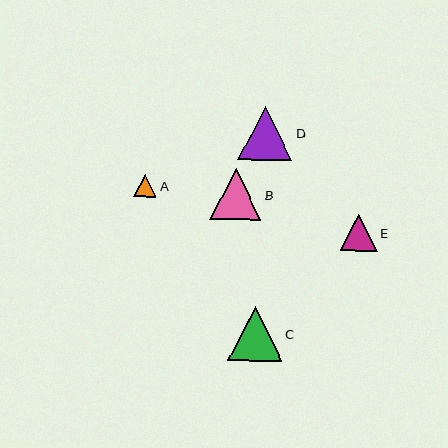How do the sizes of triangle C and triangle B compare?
Triangle C and triangle B are approximately the same size.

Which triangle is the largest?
Triangle C is the largest with a size of approximately 54 pixels.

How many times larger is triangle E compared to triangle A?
Triangle E is approximately 1.6 times the size of triangle A.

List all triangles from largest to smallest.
From largest to smallest: C, D, B, E, A.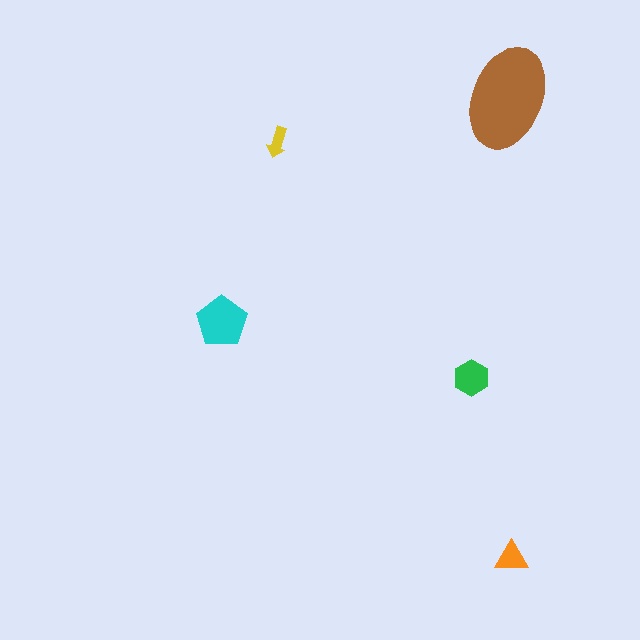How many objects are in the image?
There are 5 objects in the image.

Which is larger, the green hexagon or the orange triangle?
The green hexagon.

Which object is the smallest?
The yellow arrow.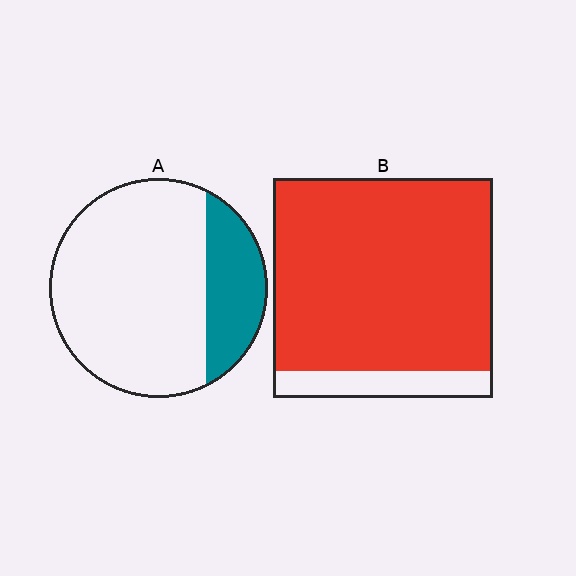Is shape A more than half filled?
No.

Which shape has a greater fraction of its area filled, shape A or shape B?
Shape B.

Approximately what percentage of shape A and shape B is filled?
A is approximately 25% and B is approximately 90%.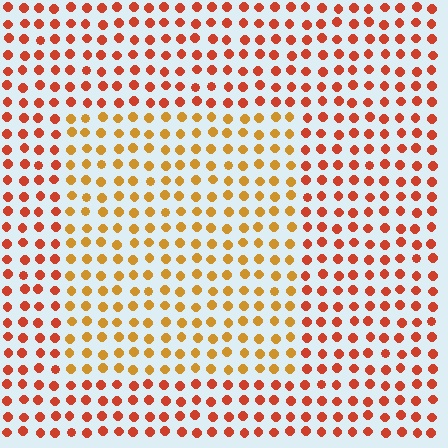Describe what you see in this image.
The image is filled with small red elements in a uniform arrangement. A rectangle-shaped region is visible where the elements are tinted to a slightly different hue, forming a subtle color boundary.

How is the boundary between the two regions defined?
The boundary is defined purely by a slight shift in hue (about 30 degrees). Spacing, size, and orientation are identical on both sides.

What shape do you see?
I see a rectangle.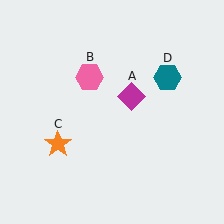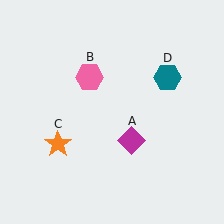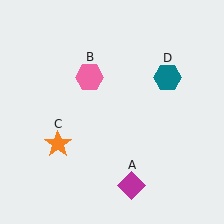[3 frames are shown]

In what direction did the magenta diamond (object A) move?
The magenta diamond (object A) moved down.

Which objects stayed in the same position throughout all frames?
Pink hexagon (object B) and orange star (object C) and teal hexagon (object D) remained stationary.